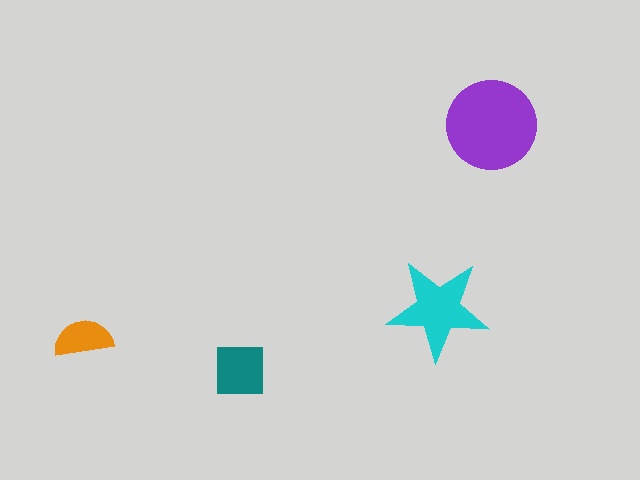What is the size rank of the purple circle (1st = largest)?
1st.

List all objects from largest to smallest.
The purple circle, the cyan star, the teal square, the orange semicircle.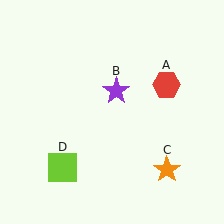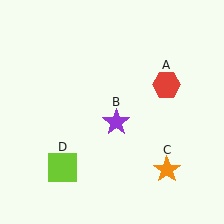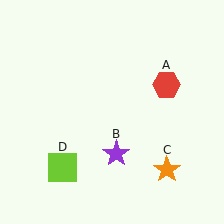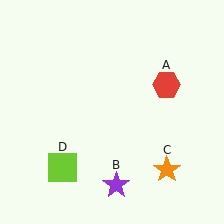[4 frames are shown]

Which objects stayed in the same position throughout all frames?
Red hexagon (object A) and orange star (object C) and lime square (object D) remained stationary.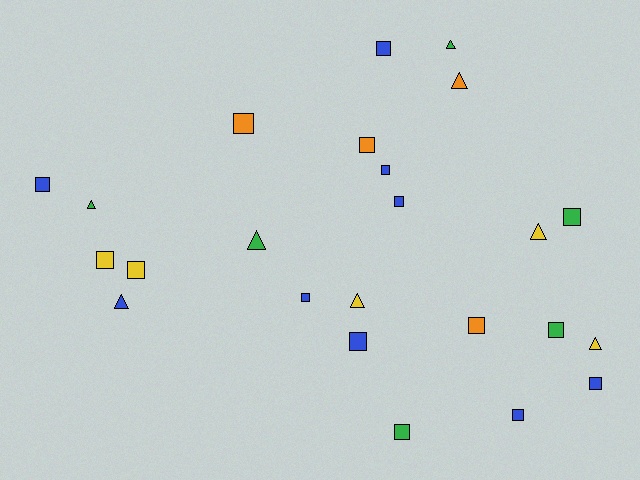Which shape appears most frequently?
Square, with 16 objects.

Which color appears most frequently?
Blue, with 9 objects.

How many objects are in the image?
There are 24 objects.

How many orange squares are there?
There are 3 orange squares.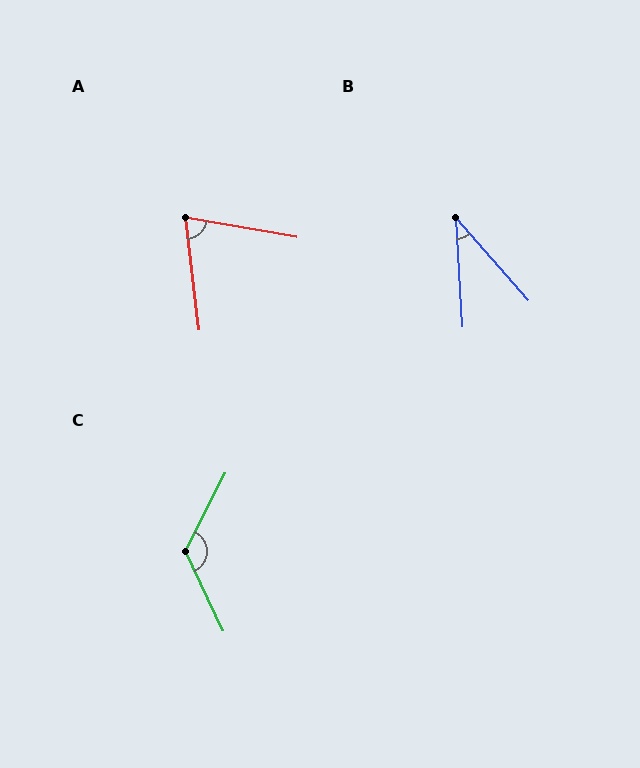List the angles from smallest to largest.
B (38°), A (73°), C (128°).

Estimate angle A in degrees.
Approximately 73 degrees.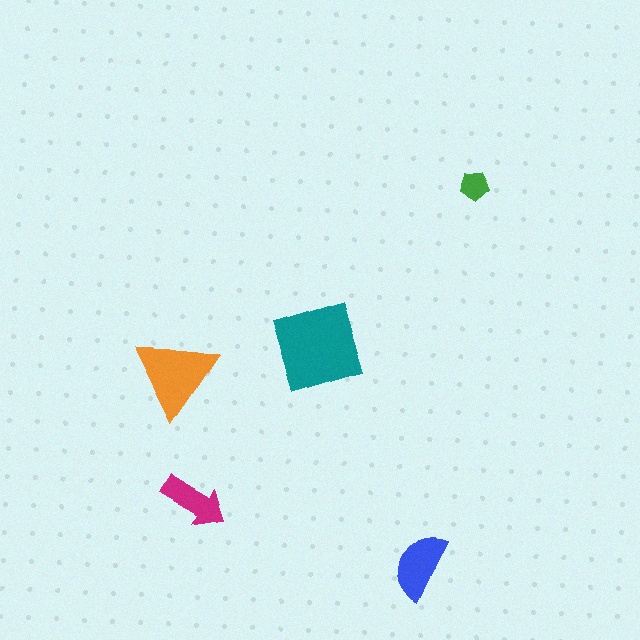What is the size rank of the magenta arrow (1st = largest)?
4th.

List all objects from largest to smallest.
The teal diamond, the orange triangle, the blue semicircle, the magenta arrow, the green pentagon.